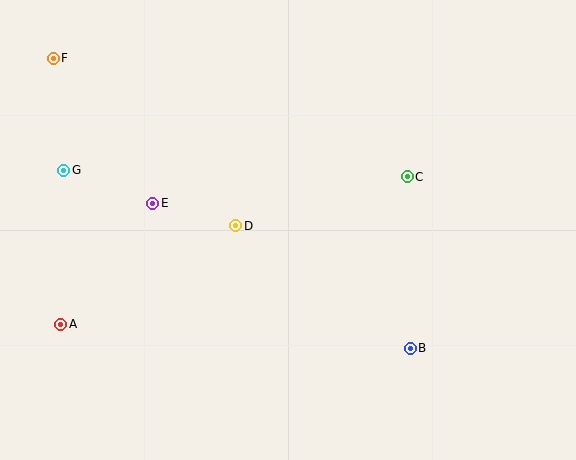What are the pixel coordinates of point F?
Point F is at (53, 58).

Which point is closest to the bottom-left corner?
Point A is closest to the bottom-left corner.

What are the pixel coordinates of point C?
Point C is at (407, 177).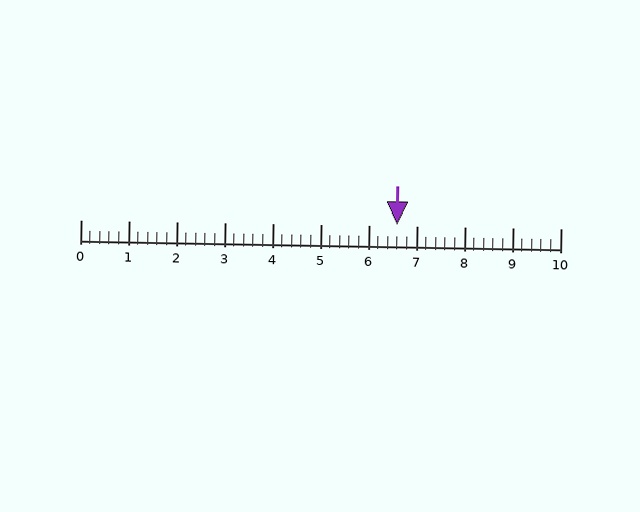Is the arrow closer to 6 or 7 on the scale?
The arrow is closer to 7.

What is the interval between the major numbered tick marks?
The major tick marks are spaced 1 units apart.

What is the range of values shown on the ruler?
The ruler shows values from 0 to 10.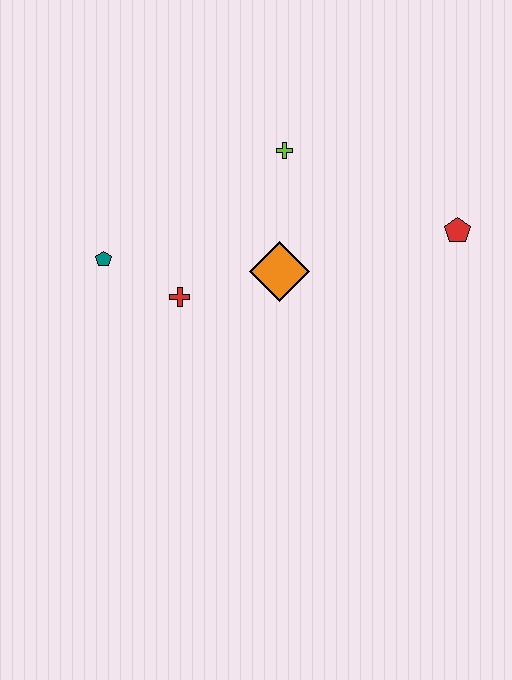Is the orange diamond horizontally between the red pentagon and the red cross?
Yes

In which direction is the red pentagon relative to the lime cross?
The red pentagon is to the right of the lime cross.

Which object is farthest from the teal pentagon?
The red pentagon is farthest from the teal pentagon.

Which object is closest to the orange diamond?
The red cross is closest to the orange diamond.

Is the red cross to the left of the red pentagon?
Yes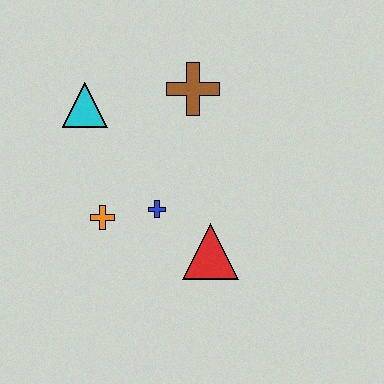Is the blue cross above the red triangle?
Yes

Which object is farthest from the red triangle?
The cyan triangle is farthest from the red triangle.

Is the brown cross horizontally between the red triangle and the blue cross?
Yes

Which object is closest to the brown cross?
The cyan triangle is closest to the brown cross.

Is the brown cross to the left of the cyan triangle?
No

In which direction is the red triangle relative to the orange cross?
The red triangle is to the right of the orange cross.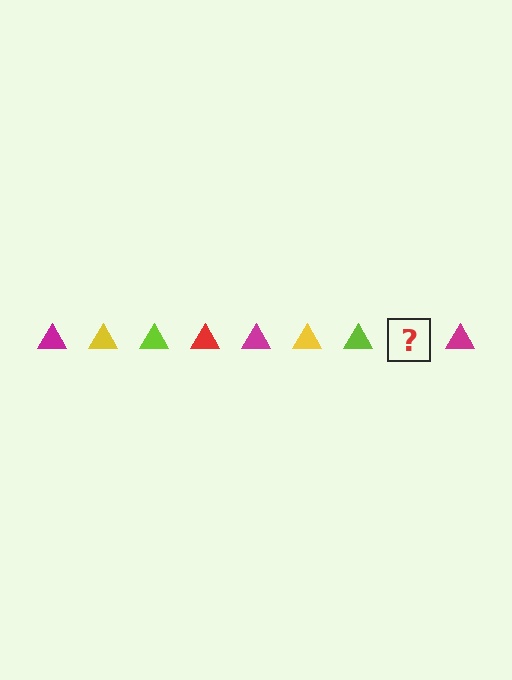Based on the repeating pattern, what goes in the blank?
The blank should be a red triangle.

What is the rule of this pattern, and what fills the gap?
The rule is that the pattern cycles through magenta, yellow, lime, red triangles. The gap should be filled with a red triangle.